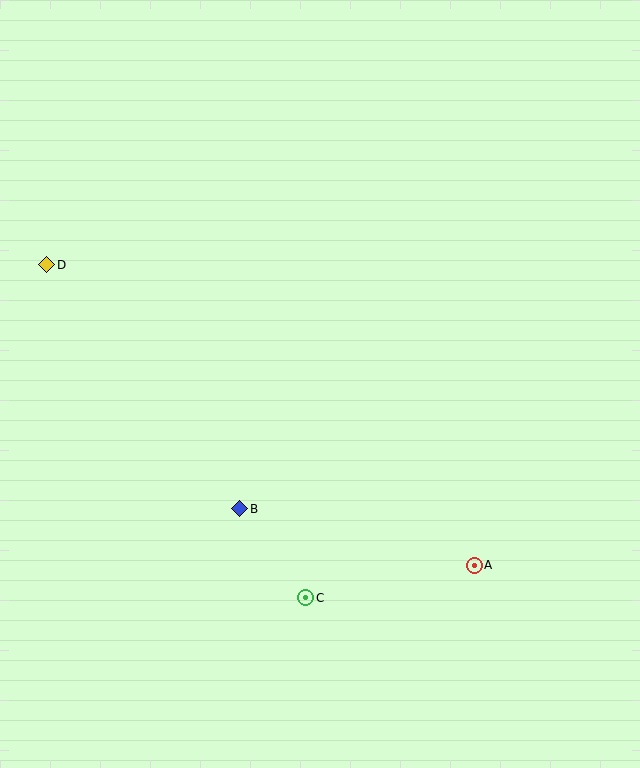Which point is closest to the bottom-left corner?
Point C is closest to the bottom-left corner.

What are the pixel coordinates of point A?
Point A is at (474, 565).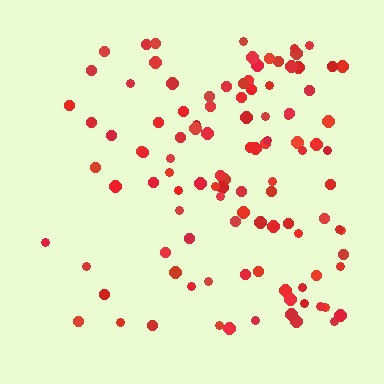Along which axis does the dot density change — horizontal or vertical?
Horizontal.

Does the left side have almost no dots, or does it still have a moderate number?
Still a moderate number, just noticeably fewer than the right.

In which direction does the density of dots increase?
From left to right, with the right side densest.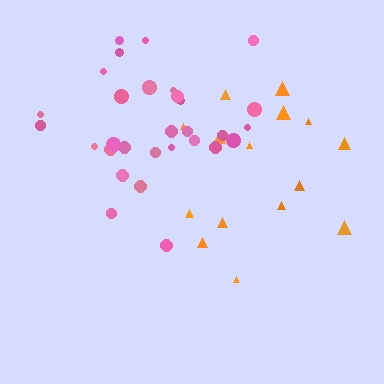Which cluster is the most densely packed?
Pink.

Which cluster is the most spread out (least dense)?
Orange.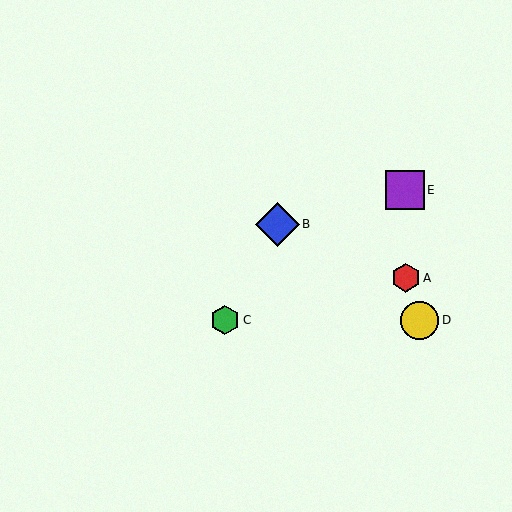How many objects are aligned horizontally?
2 objects (C, D) are aligned horizontally.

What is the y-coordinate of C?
Object C is at y≈320.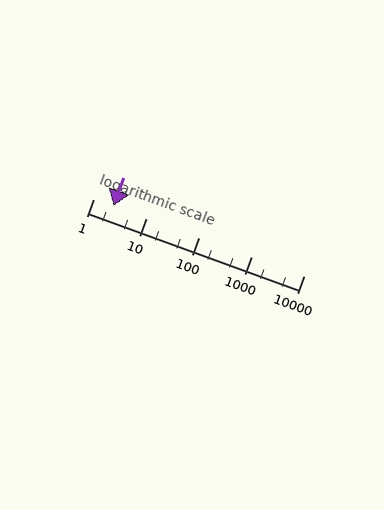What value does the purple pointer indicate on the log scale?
The pointer indicates approximately 2.4.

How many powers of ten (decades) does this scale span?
The scale spans 4 decades, from 1 to 10000.